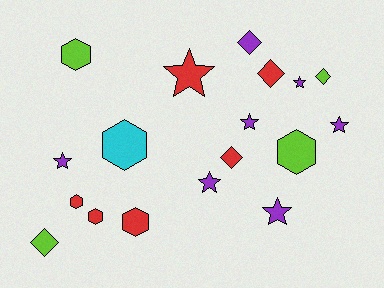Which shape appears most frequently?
Star, with 7 objects.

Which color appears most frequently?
Purple, with 7 objects.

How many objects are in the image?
There are 18 objects.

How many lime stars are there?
There are no lime stars.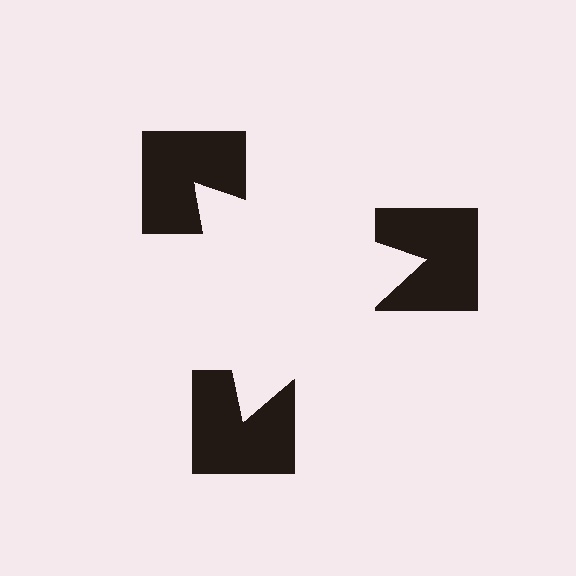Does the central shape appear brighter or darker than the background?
It typically appears slightly brighter than the background, even though no actual brightness change is drawn.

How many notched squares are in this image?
There are 3 — one at each vertex of the illusory triangle.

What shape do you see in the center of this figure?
An illusory triangle — its edges are inferred from the aligned wedge cuts in the notched squares, not physically drawn.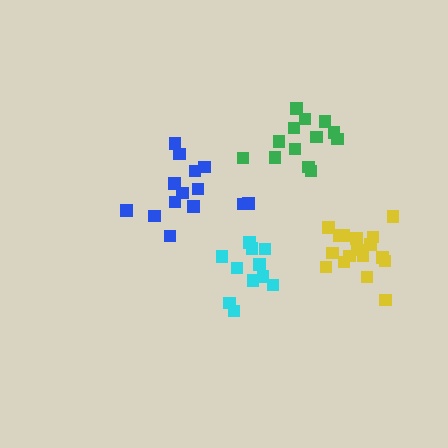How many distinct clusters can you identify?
There are 4 distinct clusters.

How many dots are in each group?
Group 1: 11 dots, Group 2: 13 dots, Group 3: 17 dots, Group 4: 14 dots (55 total).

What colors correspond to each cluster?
The clusters are colored: cyan, green, yellow, blue.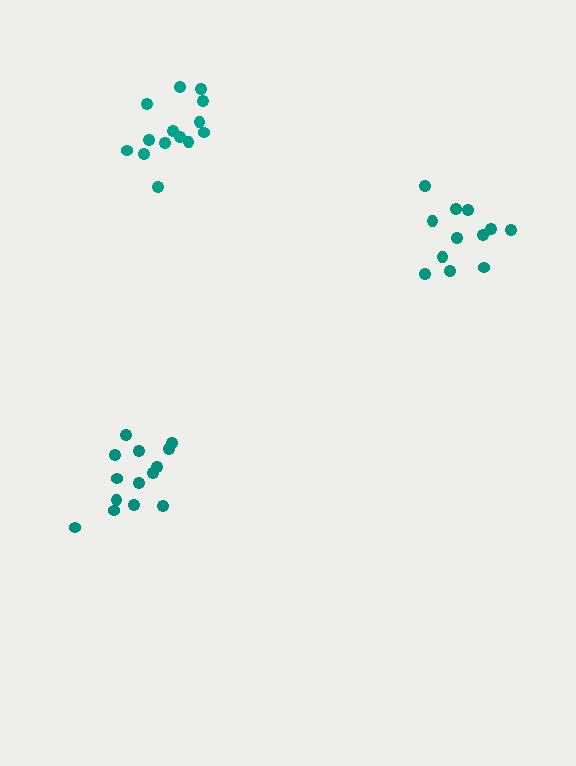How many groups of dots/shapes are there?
There are 3 groups.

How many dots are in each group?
Group 1: 12 dots, Group 2: 14 dots, Group 3: 14 dots (40 total).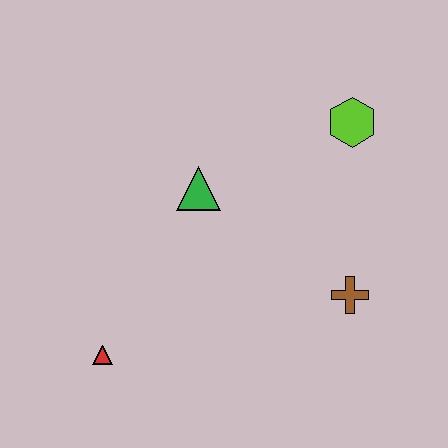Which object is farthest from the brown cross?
The red triangle is farthest from the brown cross.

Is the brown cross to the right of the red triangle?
Yes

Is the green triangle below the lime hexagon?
Yes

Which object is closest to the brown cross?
The lime hexagon is closest to the brown cross.